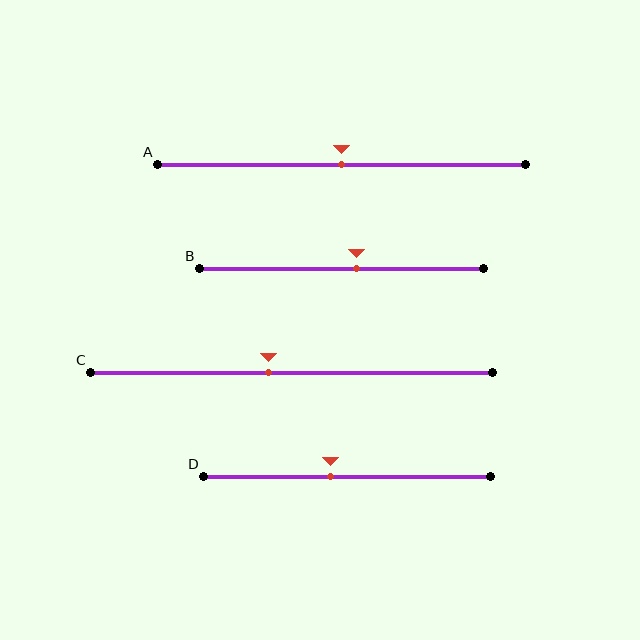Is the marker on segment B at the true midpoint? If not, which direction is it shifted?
No, the marker on segment B is shifted to the right by about 5% of the segment length.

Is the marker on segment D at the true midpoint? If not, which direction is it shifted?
No, the marker on segment D is shifted to the left by about 6% of the segment length.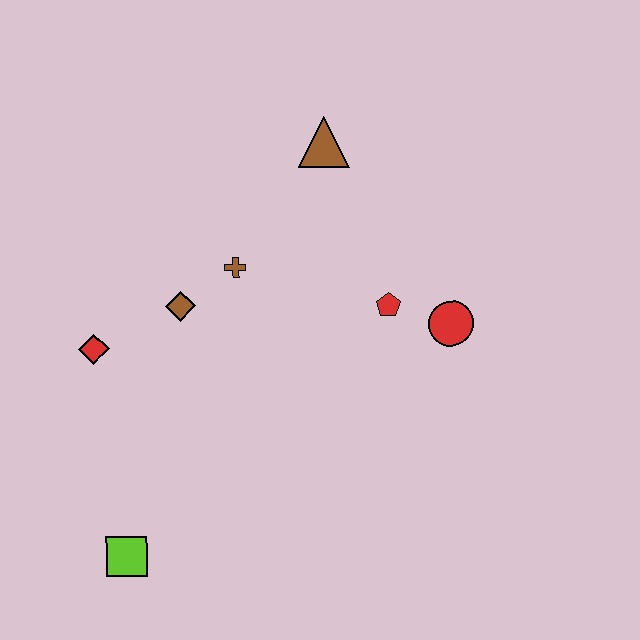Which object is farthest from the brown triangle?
The lime square is farthest from the brown triangle.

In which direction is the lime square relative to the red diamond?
The lime square is below the red diamond.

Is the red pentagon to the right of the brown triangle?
Yes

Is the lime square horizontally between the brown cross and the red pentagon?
No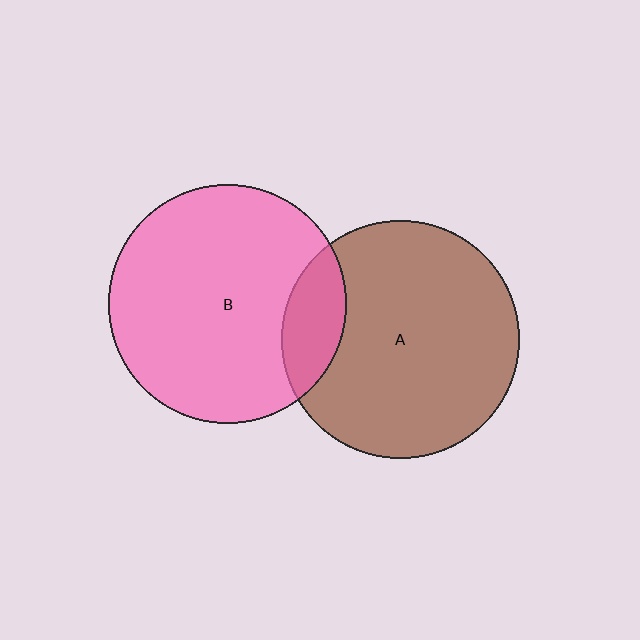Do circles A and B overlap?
Yes.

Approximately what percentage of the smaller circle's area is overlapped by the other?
Approximately 15%.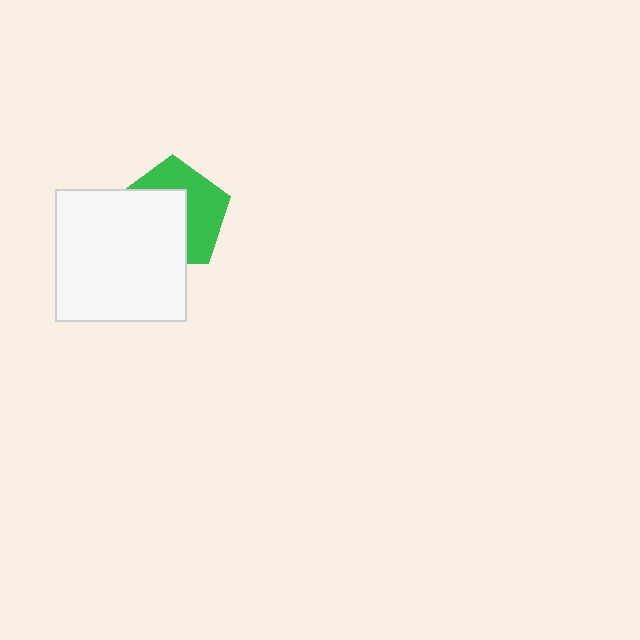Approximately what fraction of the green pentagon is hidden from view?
Roughly 52% of the green pentagon is hidden behind the white rectangle.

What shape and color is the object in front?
The object in front is a white rectangle.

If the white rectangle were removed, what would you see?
You would see the complete green pentagon.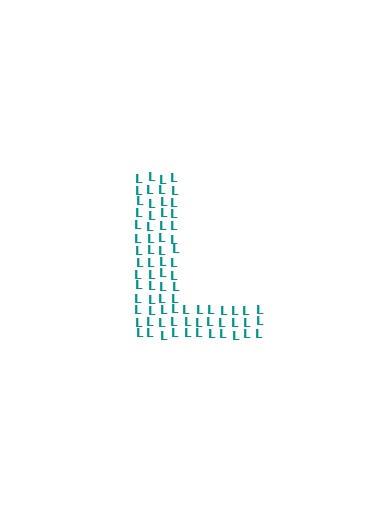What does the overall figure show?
The overall figure shows the letter L.